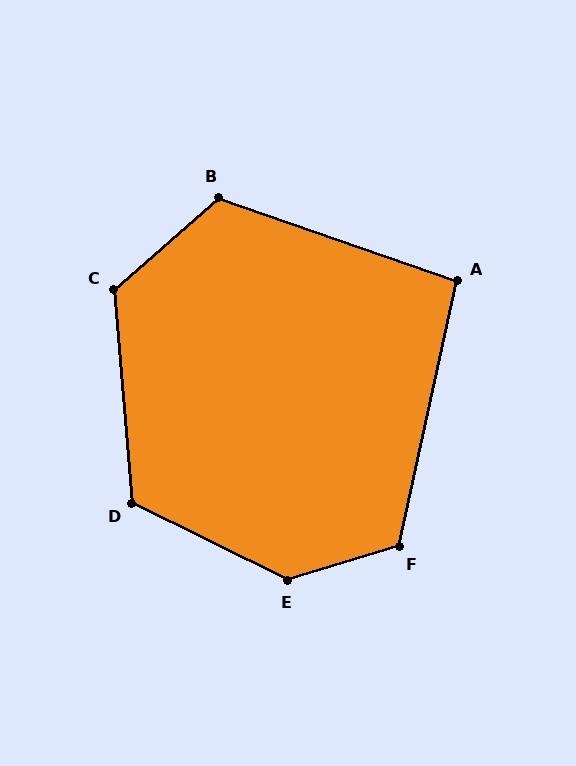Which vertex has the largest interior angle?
E, at approximately 137 degrees.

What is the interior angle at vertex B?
Approximately 120 degrees (obtuse).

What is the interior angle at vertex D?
Approximately 121 degrees (obtuse).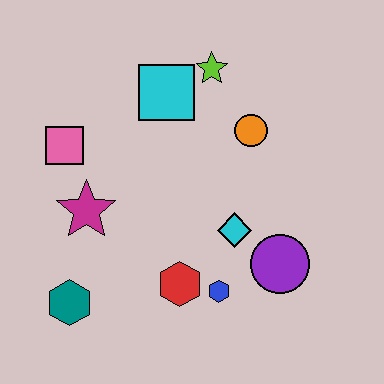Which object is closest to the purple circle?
The cyan diamond is closest to the purple circle.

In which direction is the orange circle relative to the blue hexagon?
The orange circle is above the blue hexagon.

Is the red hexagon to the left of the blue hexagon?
Yes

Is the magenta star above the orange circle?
No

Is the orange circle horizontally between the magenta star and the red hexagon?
No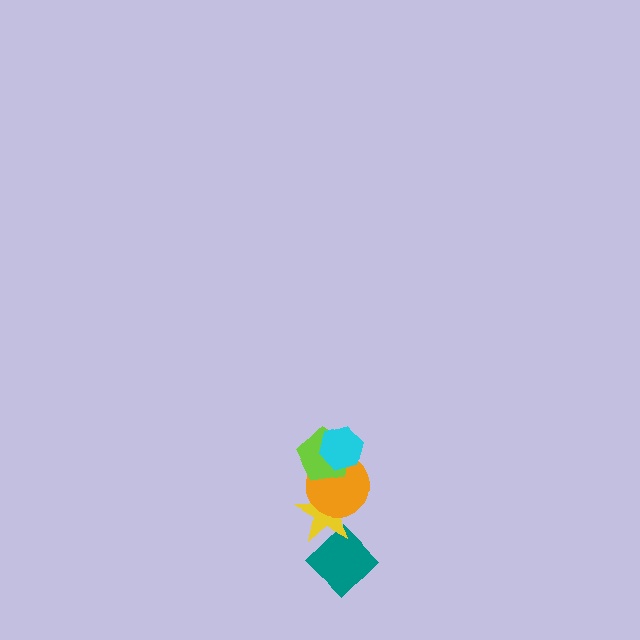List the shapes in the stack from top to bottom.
From top to bottom: the cyan hexagon, the lime pentagon, the orange circle, the yellow star, the teal diamond.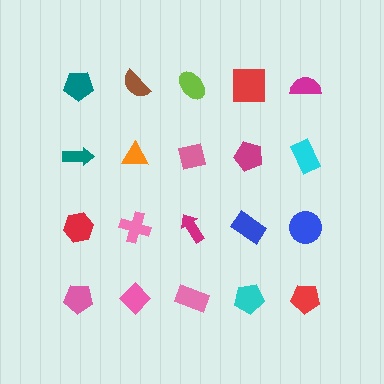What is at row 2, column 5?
A cyan rectangle.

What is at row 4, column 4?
A cyan pentagon.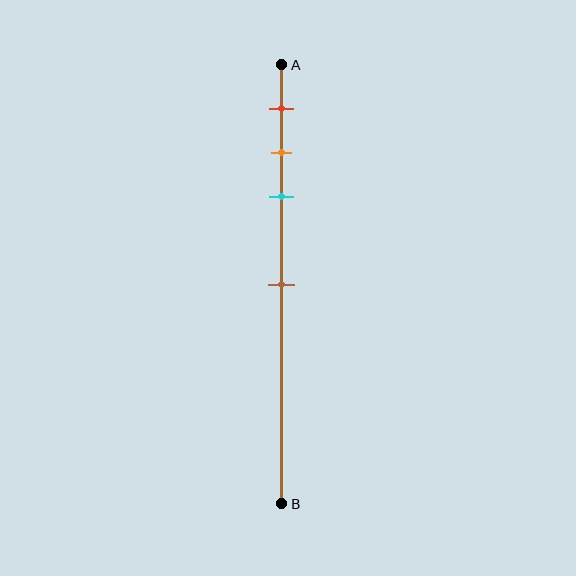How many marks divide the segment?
There are 4 marks dividing the segment.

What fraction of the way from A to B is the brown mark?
The brown mark is approximately 50% (0.5) of the way from A to B.